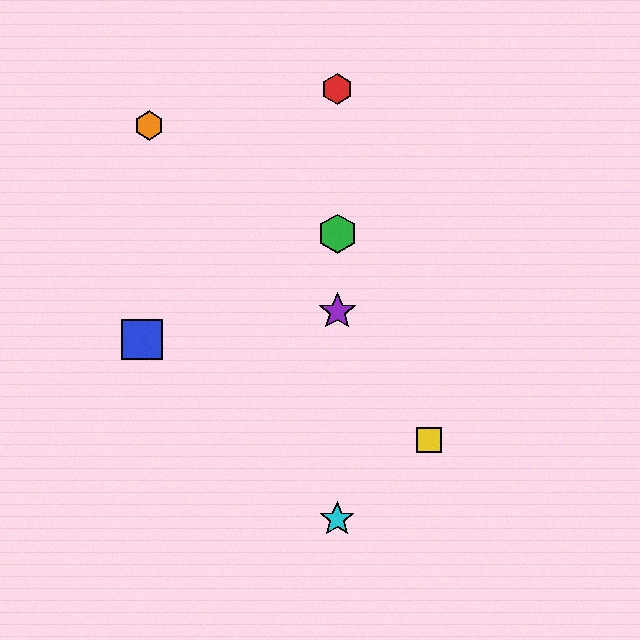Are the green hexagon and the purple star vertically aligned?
Yes, both are at x≈337.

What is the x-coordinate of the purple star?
The purple star is at x≈337.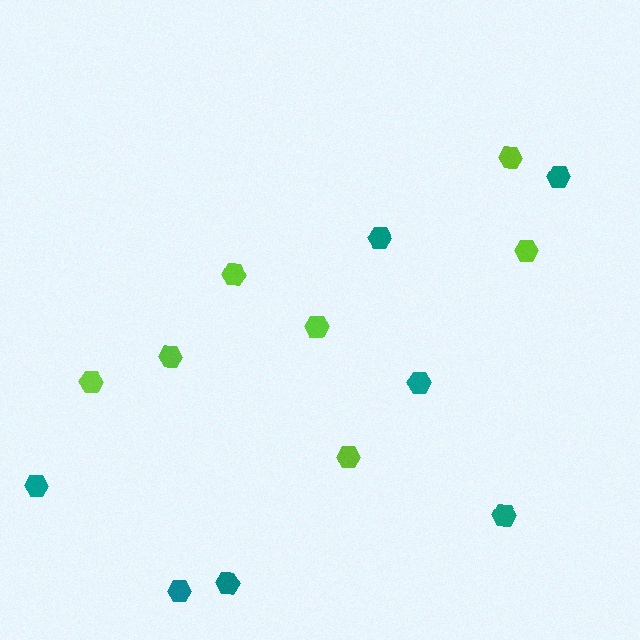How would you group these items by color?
There are 2 groups: one group of teal hexagons (7) and one group of lime hexagons (7).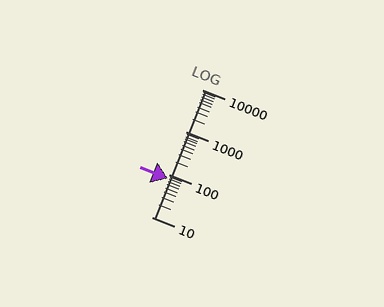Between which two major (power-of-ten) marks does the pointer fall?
The pointer is between 10 and 100.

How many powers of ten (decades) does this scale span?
The scale spans 3 decades, from 10 to 10000.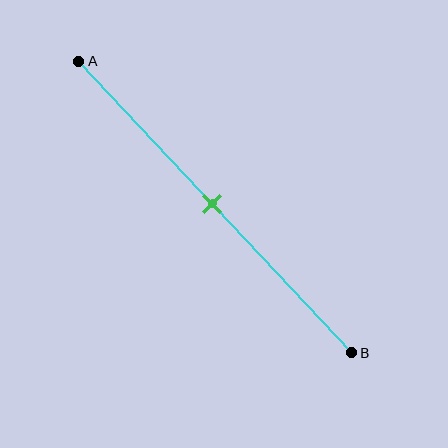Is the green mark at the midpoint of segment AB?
Yes, the mark is approximately at the midpoint.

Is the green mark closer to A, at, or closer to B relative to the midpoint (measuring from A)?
The green mark is approximately at the midpoint of segment AB.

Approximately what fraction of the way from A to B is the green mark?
The green mark is approximately 50% of the way from A to B.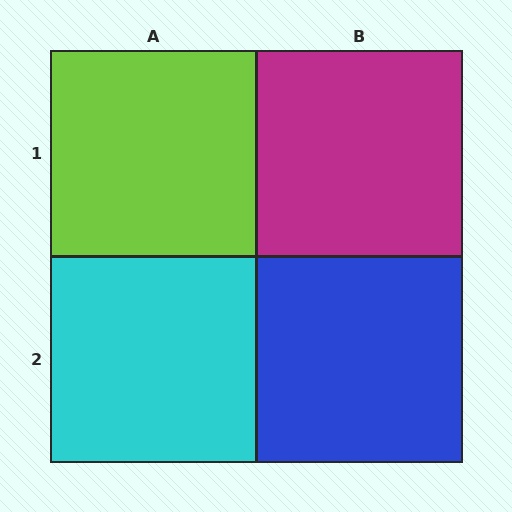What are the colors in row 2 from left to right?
Cyan, blue.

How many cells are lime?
1 cell is lime.